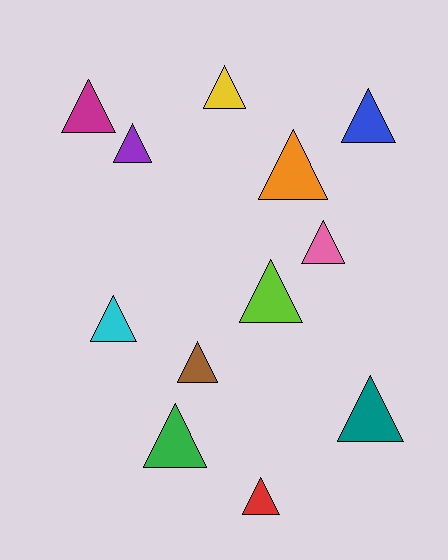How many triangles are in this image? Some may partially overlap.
There are 12 triangles.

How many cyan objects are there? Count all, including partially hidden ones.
There is 1 cyan object.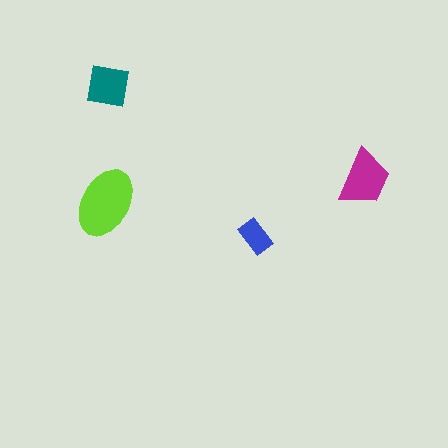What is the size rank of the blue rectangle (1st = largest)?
4th.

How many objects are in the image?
There are 4 objects in the image.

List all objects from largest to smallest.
The lime ellipse, the magenta trapezoid, the teal square, the blue rectangle.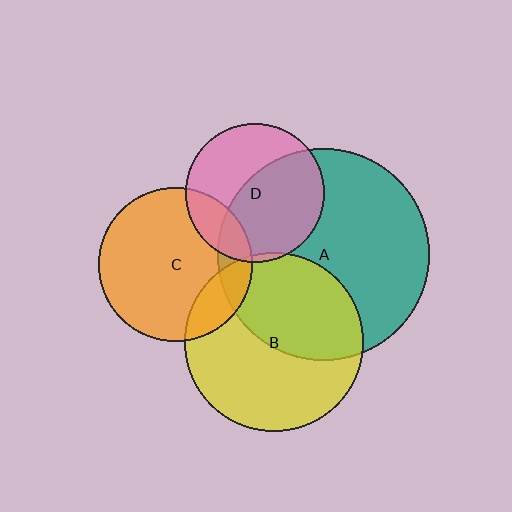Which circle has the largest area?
Circle A (teal).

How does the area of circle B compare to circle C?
Approximately 1.4 times.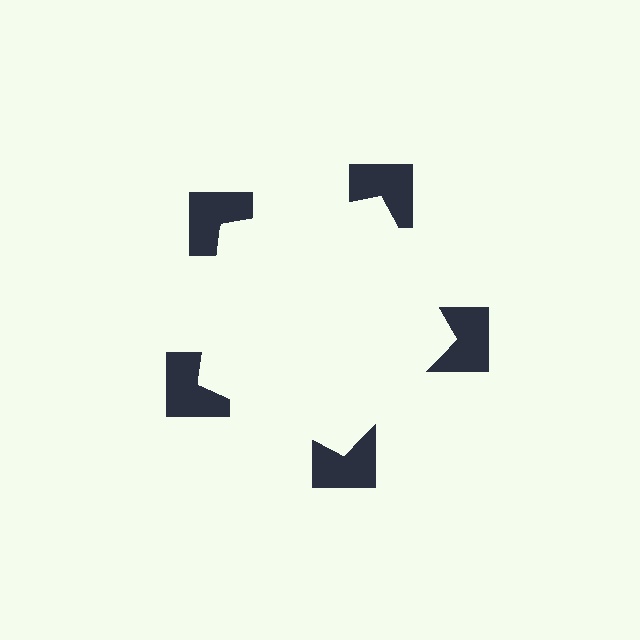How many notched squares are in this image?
There are 5 — one at each vertex of the illusory pentagon.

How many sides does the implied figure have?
5 sides.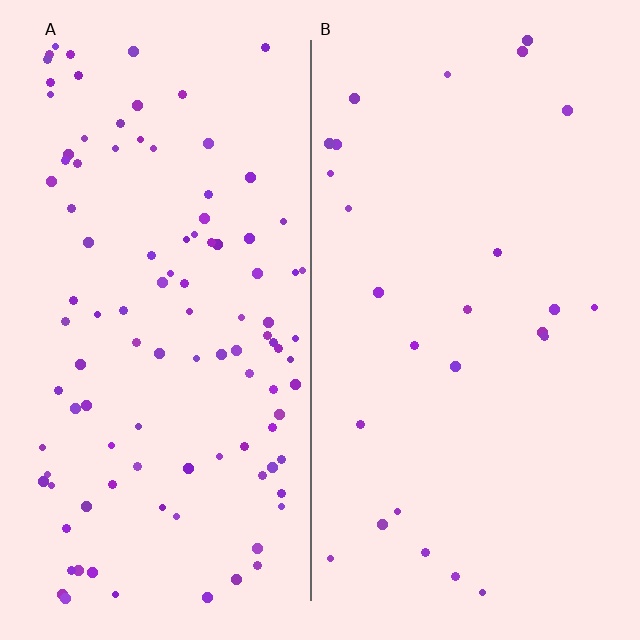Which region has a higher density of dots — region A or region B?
A (the left).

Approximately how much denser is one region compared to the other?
Approximately 4.1× — region A over region B.